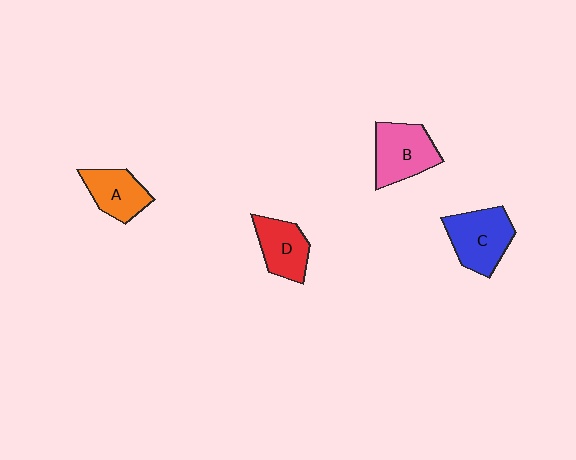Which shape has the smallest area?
Shape A (orange).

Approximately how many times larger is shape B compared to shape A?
Approximately 1.3 times.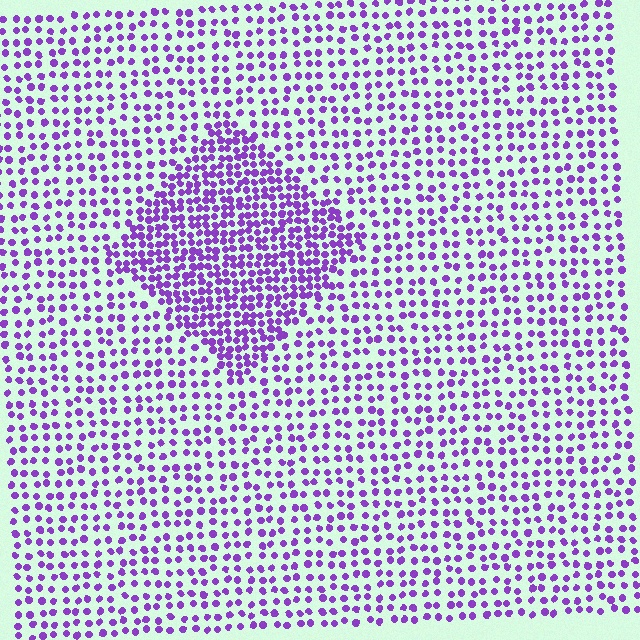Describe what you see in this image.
The image contains small purple elements arranged at two different densities. A diamond-shaped region is visible where the elements are more densely packed than the surrounding area.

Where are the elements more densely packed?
The elements are more densely packed inside the diamond boundary.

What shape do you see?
I see a diamond.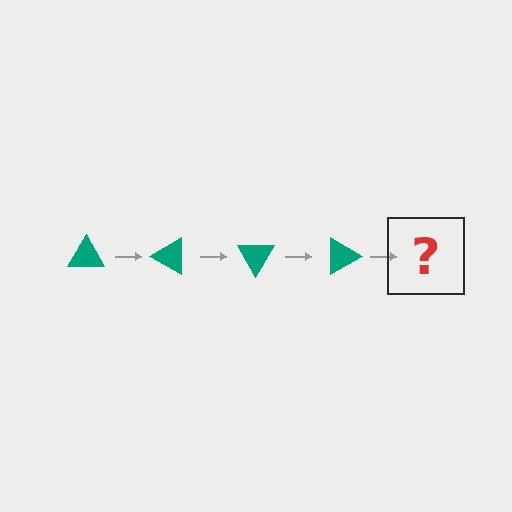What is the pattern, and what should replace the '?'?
The pattern is that the triangle rotates 30 degrees each step. The '?' should be a teal triangle rotated 120 degrees.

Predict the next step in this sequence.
The next step is a teal triangle rotated 120 degrees.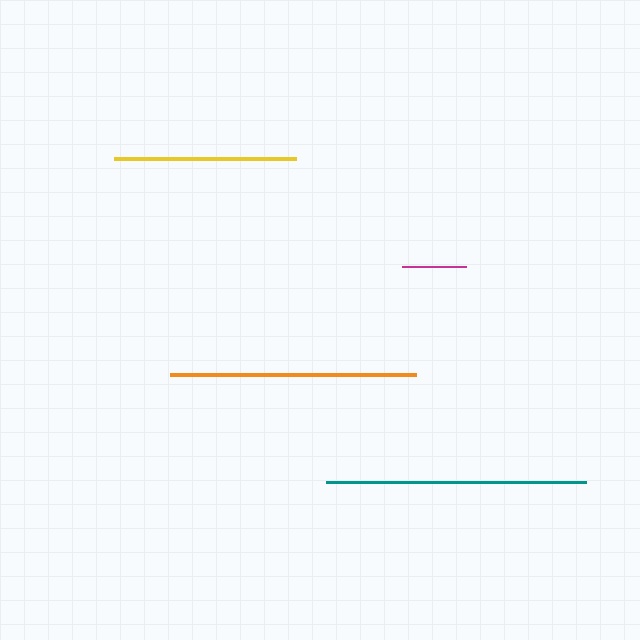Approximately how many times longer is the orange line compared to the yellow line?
The orange line is approximately 1.4 times the length of the yellow line.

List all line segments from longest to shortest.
From longest to shortest: teal, orange, yellow, magenta.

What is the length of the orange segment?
The orange segment is approximately 246 pixels long.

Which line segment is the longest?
The teal line is the longest at approximately 260 pixels.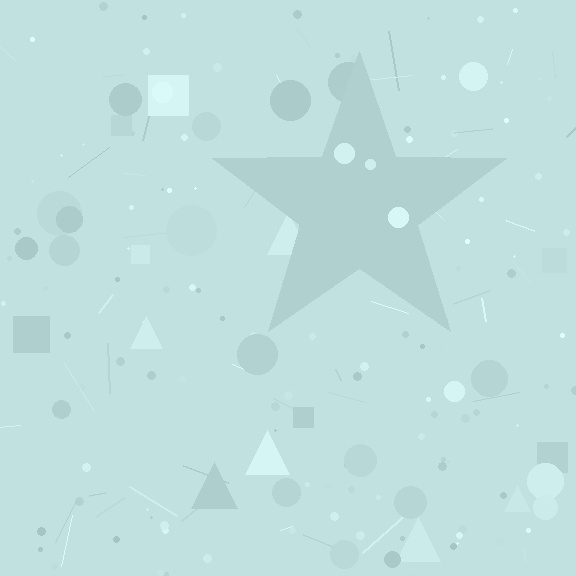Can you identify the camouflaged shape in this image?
The camouflaged shape is a star.